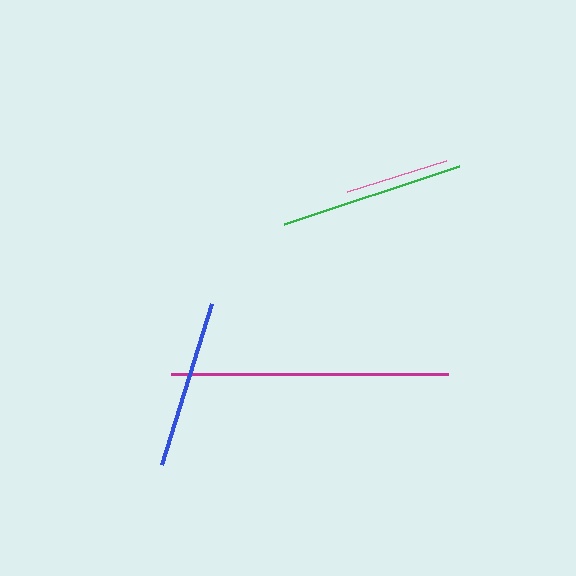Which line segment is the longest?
The magenta line is the longest at approximately 277 pixels.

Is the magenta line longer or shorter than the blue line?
The magenta line is longer than the blue line.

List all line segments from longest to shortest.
From longest to shortest: magenta, green, blue, pink.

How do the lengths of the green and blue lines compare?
The green and blue lines are approximately the same length.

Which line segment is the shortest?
The pink line is the shortest at approximately 104 pixels.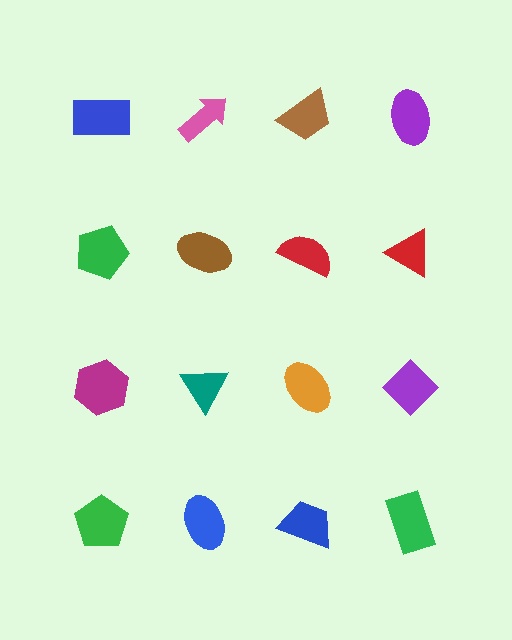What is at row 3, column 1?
A magenta hexagon.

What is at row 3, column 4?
A purple diamond.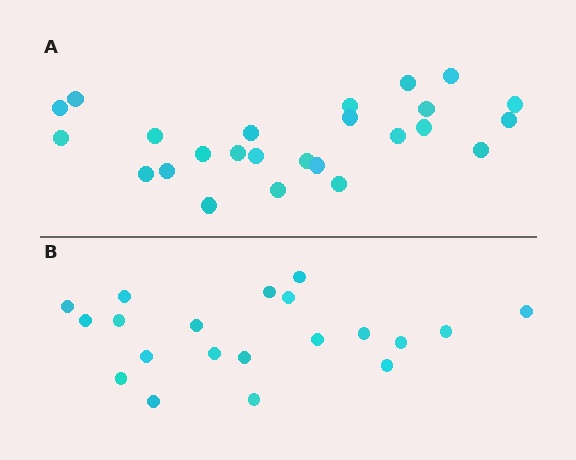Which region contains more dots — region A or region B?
Region A (the top region) has more dots.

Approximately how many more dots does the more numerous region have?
Region A has about 5 more dots than region B.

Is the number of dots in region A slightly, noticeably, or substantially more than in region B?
Region A has noticeably more, but not dramatically so. The ratio is roughly 1.2 to 1.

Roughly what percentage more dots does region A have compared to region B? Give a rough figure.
About 25% more.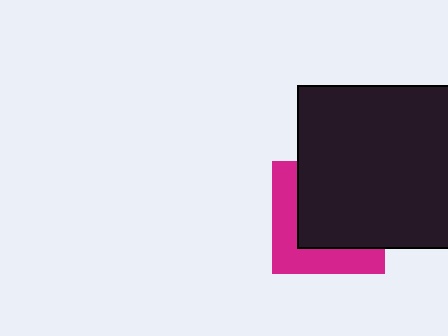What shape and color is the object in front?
The object in front is a black square.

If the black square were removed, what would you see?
You would see the complete magenta square.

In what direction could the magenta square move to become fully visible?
The magenta square could move toward the lower-left. That would shift it out from behind the black square entirely.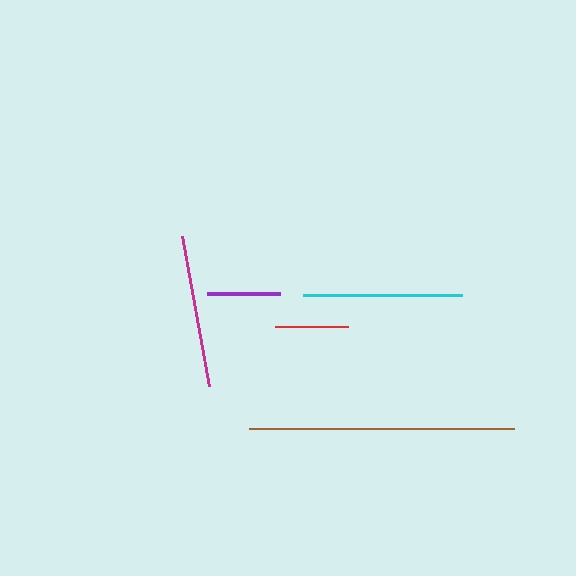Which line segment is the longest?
The brown line is the longest at approximately 265 pixels.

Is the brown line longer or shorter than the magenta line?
The brown line is longer than the magenta line.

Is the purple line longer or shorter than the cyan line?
The cyan line is longer than the purple line.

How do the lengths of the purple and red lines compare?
The purple and red lines are approximately the same length.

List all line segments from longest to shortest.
From longest to shortest: brown, cyan, magenta, purple, red.